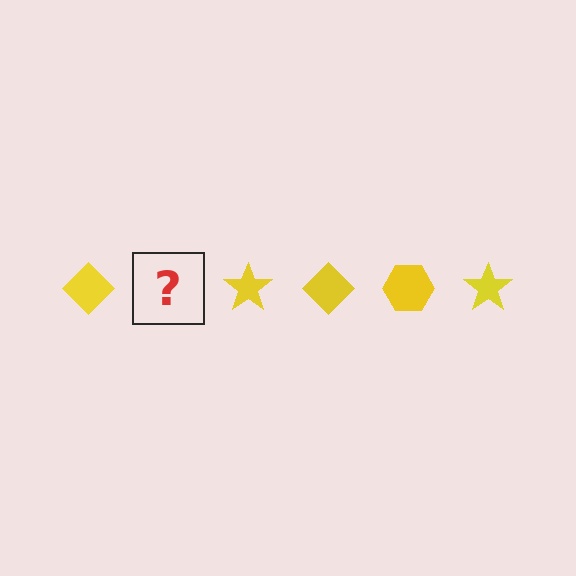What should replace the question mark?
The question mark should be replaced with a yellow hexagon.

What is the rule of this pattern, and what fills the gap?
The rule is that the pattern cycles through diamond, hexagon, star shapes in yellow. The gap should be filled with a yellow hexagon.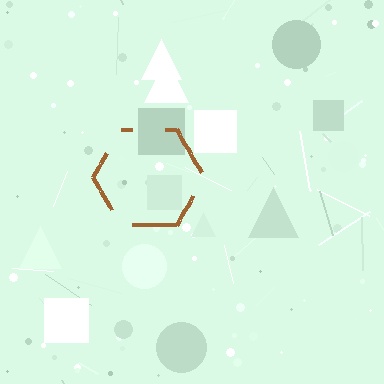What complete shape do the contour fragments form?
The contour fragments form a hexagon.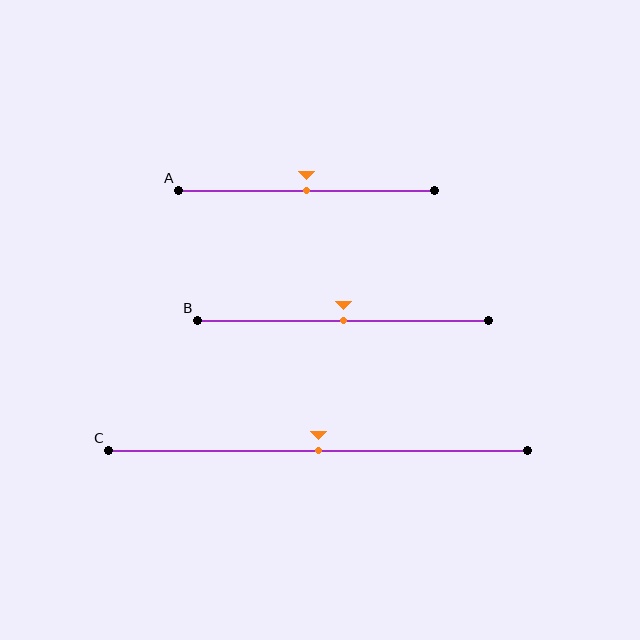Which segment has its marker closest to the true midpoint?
Segment A has its marker closest to the true midpoint.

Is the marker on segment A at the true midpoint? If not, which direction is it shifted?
Yes, the marker on segment A is at the true midpoint.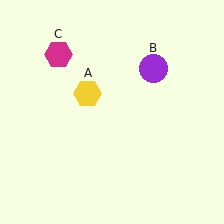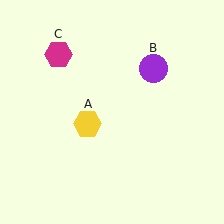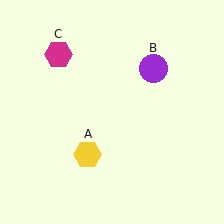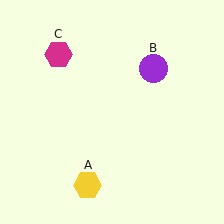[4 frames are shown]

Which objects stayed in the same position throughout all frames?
Purple circle (object B) and magenta hexagon (object C) remained stationary.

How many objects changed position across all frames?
1 object changed position: yellow hexagon (object A).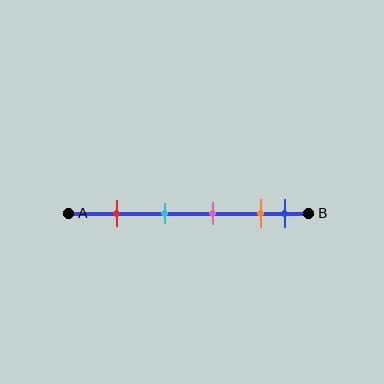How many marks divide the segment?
There are 5 marks dividing the segment.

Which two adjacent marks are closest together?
The orange and blue marks are the closest adjacent pair.